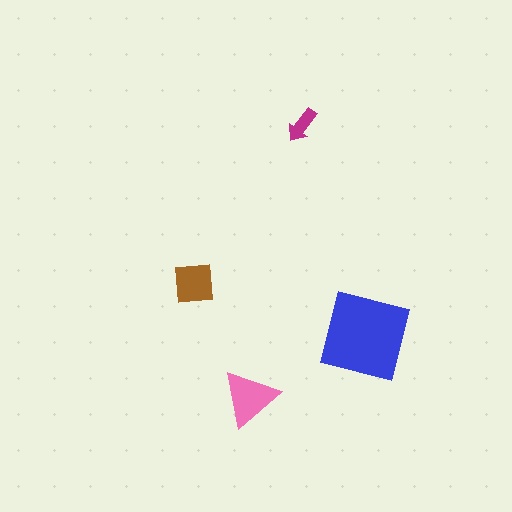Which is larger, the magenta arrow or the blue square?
The blue square.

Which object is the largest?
The blue square.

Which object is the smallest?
The magenta arrow.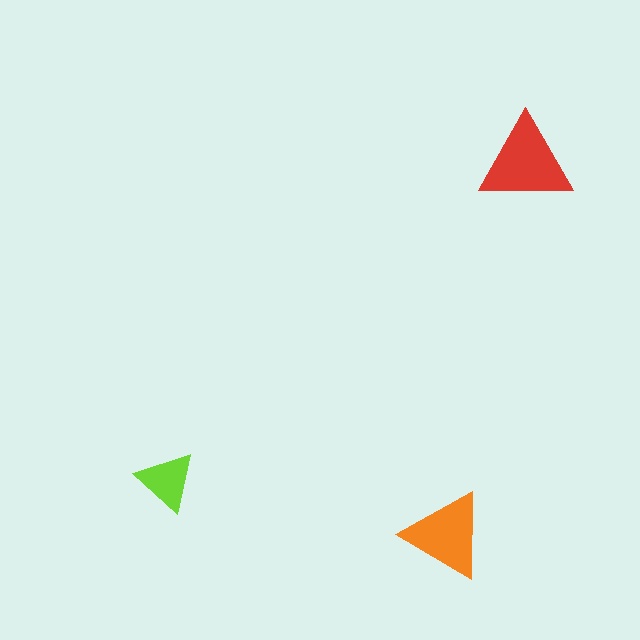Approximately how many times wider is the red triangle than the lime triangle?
About 1.5 times wider.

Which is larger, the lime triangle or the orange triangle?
The orange one.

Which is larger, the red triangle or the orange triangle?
The red one.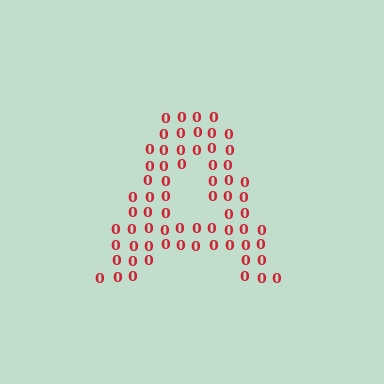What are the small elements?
The small elements are digit 0's.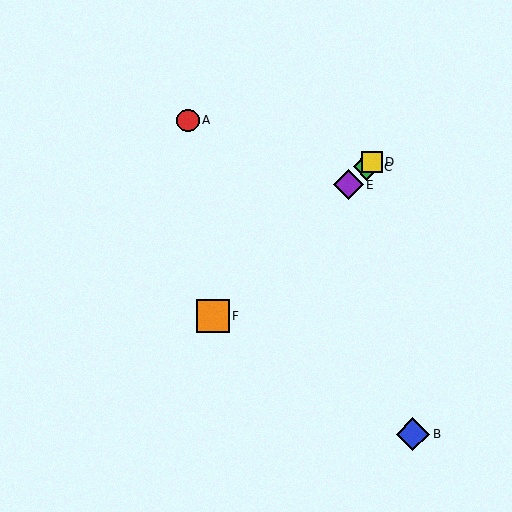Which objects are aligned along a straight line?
Objects C, D, E, F are aligned along a straight line.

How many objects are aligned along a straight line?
4 objects (C, D, E, F) are aligned along a straight line.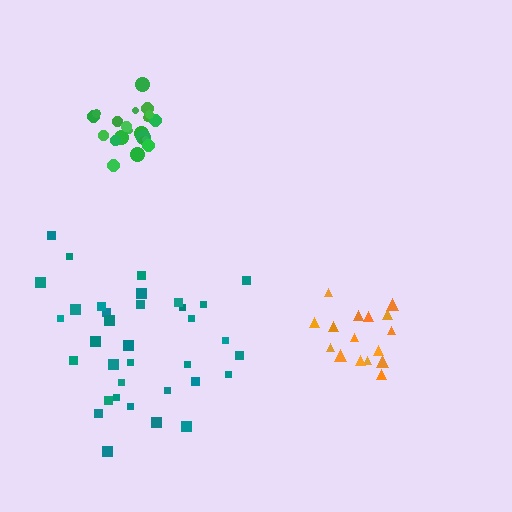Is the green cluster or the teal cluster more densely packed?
Green.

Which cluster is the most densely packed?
Green.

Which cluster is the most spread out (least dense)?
Teal.